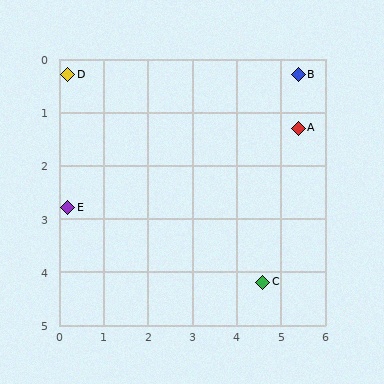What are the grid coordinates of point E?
Point E is at approximately (0.2, 2.8).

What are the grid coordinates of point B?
Point B is at approximately (5.4, 0.3).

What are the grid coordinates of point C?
Point C is at approximately (4.6, 4.2).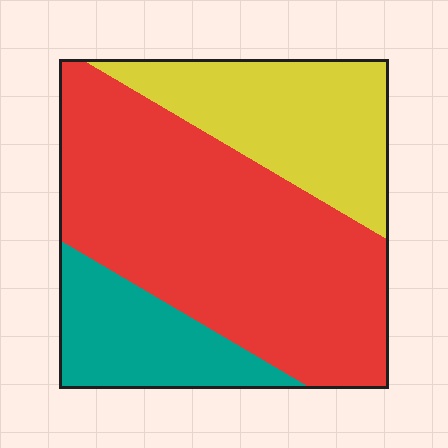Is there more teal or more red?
Red.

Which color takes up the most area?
Red, at roughly 55%.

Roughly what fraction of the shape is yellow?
Yellow covers roughly 25% of the shape.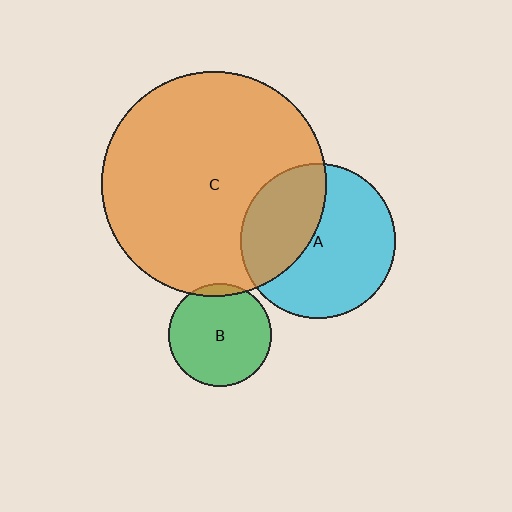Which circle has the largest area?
Circle C (orange).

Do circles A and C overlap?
Yes.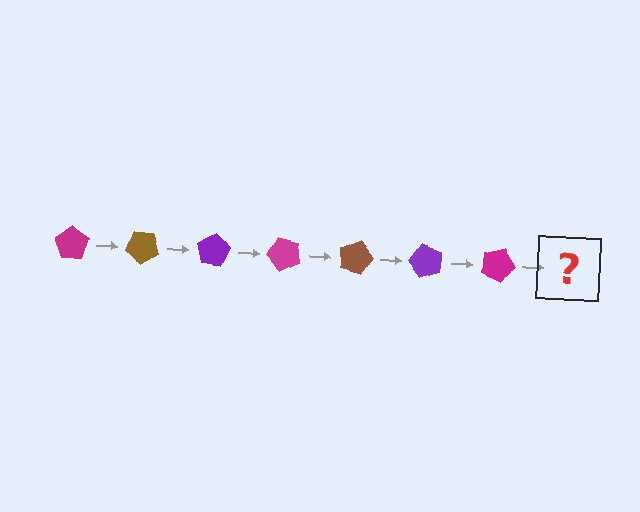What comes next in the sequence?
The next element should be a brown pentagon, rotated 280 degrees from the start.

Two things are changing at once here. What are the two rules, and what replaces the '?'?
The two rules are that it rotates 40 degrees each step and the color cycles through magenta, brown, and purple. The '?' should be a brown pentagon, rotated 280 degrees from the start.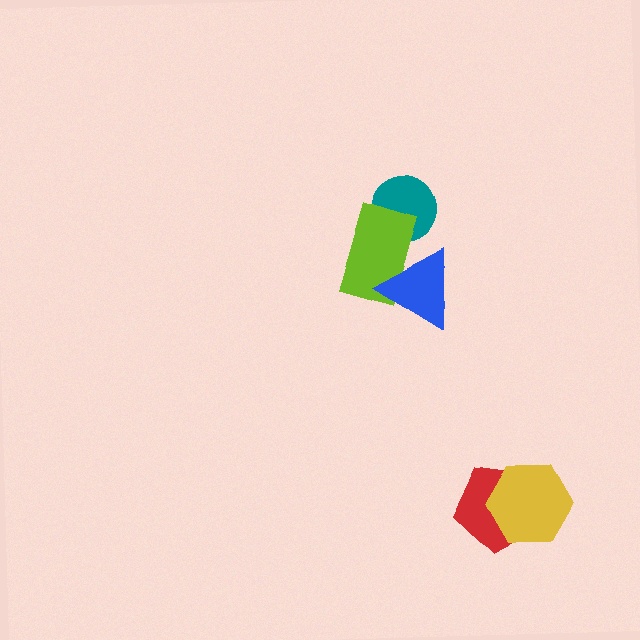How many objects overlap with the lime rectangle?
2 objects overlap with the lime rectangle.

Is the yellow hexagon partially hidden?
No, no other shape covers it.